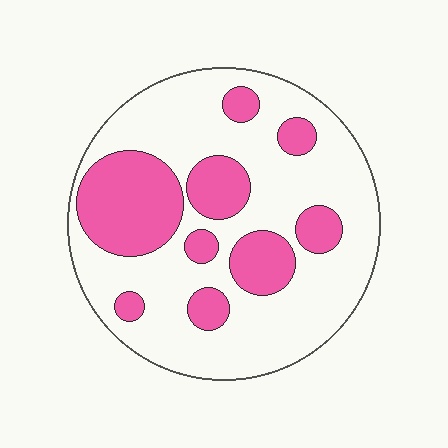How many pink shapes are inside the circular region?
9.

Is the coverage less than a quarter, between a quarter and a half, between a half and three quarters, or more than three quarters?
Between a quarter and a half.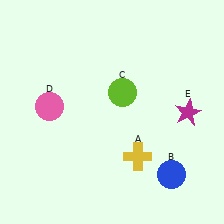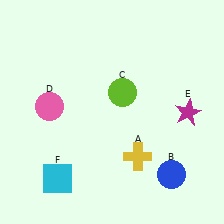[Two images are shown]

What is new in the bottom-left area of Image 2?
A cyan square (F) was added in the bottom-left area of Image 2.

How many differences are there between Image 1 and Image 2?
There is 1 difference between the two images.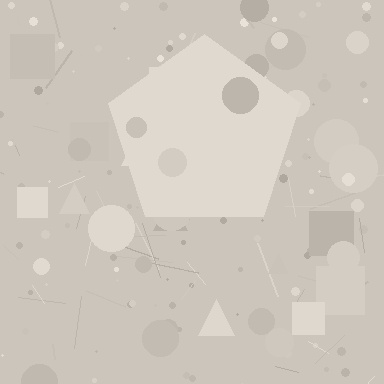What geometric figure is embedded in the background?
A pentagon is embedded in the background.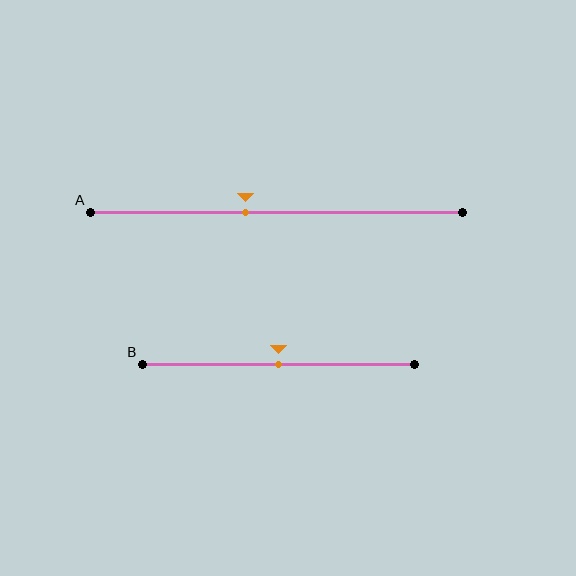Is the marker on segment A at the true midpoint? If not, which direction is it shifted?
No, the marker on segment A is shifted to the left by about 8% of the segment length.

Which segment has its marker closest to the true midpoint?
Segment B has its marker closest to the true midpoint.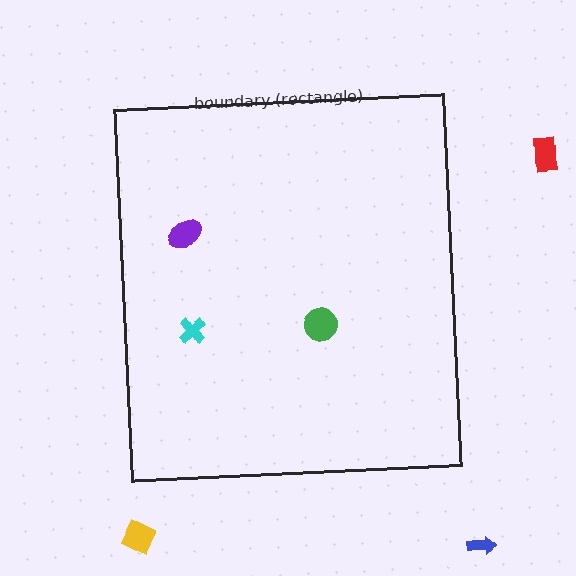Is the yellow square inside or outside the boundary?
Outside.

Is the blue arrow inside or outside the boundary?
Outside.